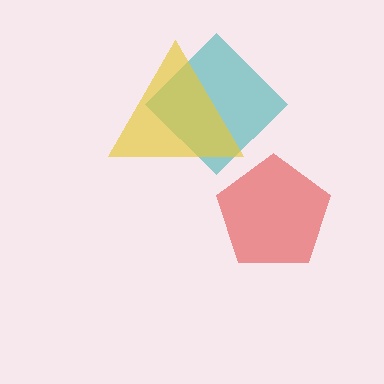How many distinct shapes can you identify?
There are 3 distinct shapes: a red pentagon, a teal diamond, a yellow triangle.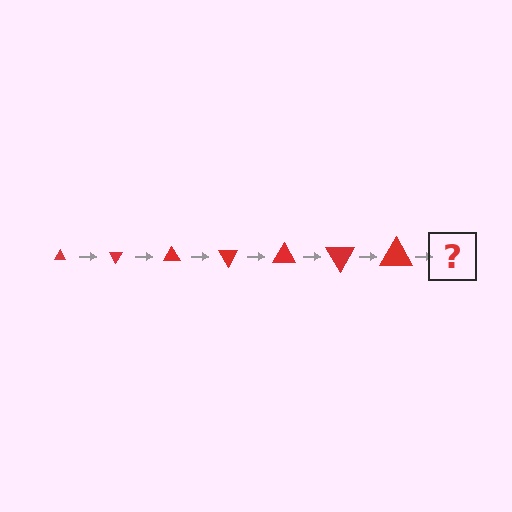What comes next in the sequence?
The next element should be a triangle, larger than the previous one and rotated 420 degrees from the start.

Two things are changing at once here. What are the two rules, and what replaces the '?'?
The two rules are that the triangle grows larger each step and it rotates 60 degrees each step. The '?' should be a triangle, larger than the previous one and rotated 420 degrees from the start.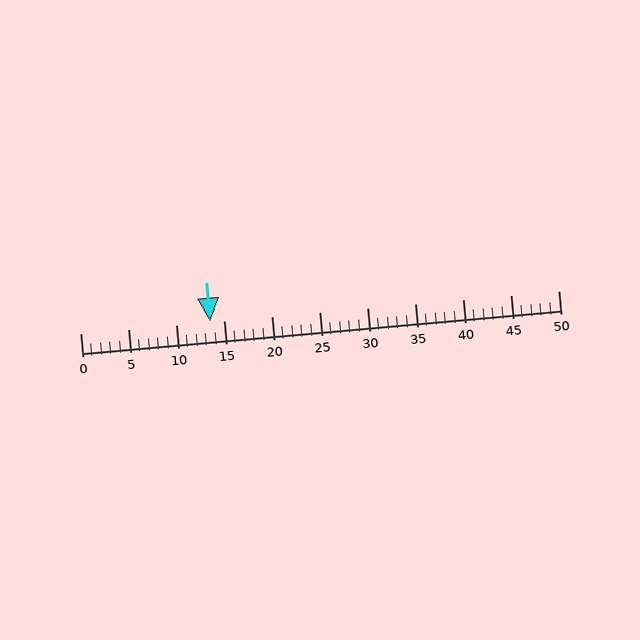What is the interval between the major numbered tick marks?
The major tick marks are spaced 5 units apart.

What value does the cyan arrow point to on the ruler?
The cyan arrow points to approximately 14.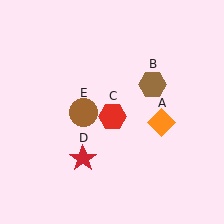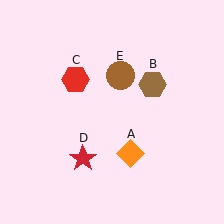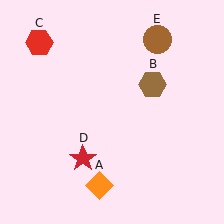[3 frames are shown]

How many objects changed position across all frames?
3 objects changed position: orange diamond (object A), red hexagon (object C), brown circle (object E).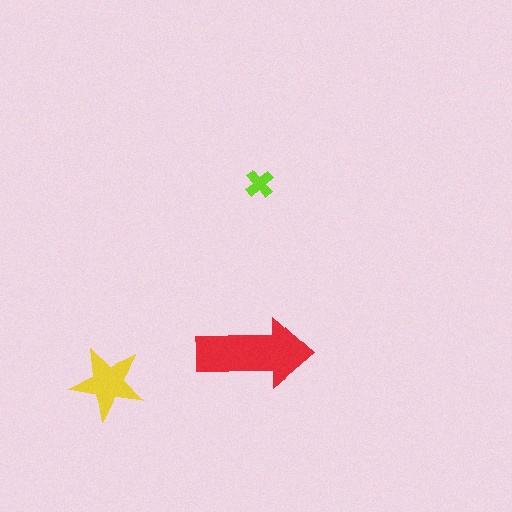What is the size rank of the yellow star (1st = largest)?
2nd.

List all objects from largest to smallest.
The red arrow, the yellow star, the lime cross.